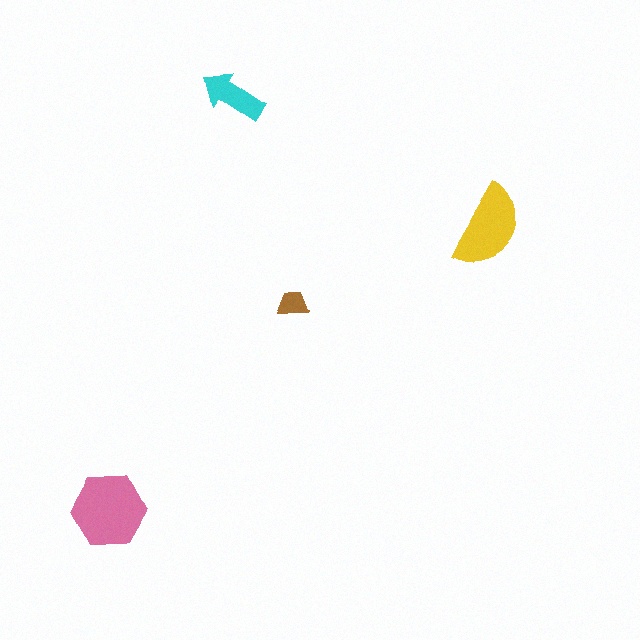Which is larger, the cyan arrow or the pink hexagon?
The pink hexagon.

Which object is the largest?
The pink hexagon.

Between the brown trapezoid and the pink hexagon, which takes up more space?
The pink hexagon.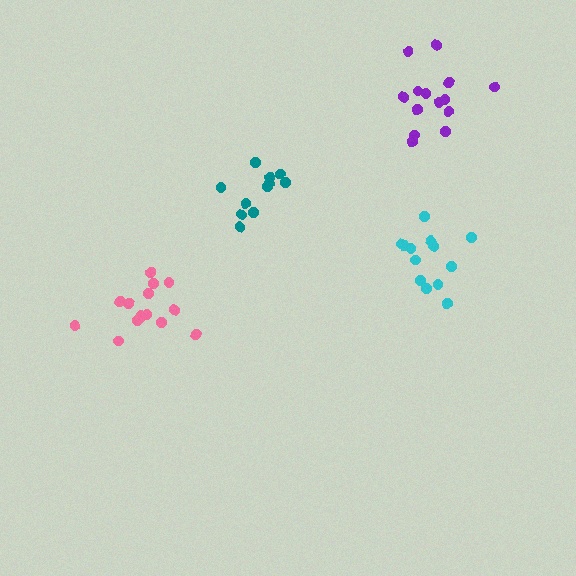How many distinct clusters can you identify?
There are 4 distinct clusters.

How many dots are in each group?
Group 1: 14 dots, Group 2: 11 dots, Group 3: 13 dots, Group 4: 14 dots (52 total).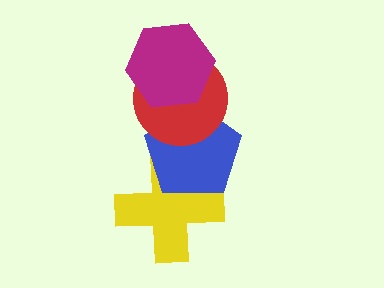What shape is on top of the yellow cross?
The blue pentagon is on top of the yellow cross.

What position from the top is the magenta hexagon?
The magenta hexagon is 1st from the top.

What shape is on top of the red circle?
The magenta hexagon is on top of the red circle.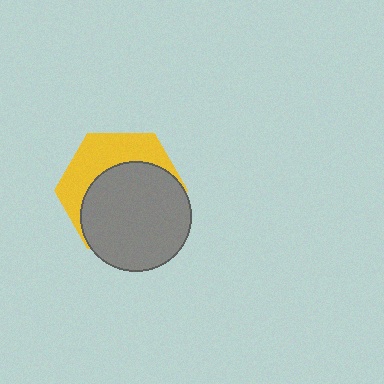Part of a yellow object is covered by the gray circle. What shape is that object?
It is a hexagon.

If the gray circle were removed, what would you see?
You would see the complete yellow hexagon.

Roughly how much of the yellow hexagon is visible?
A small part of it is visible (roughly 38%).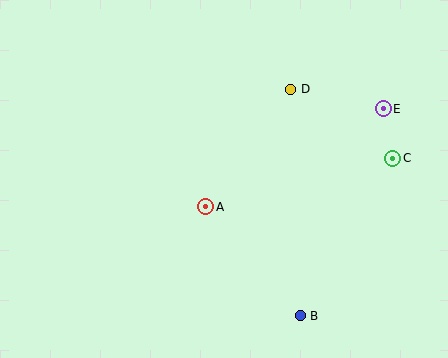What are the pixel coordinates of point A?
Point A is at (206, 207).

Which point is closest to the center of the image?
Point A at (206, 207) is closest to the center.